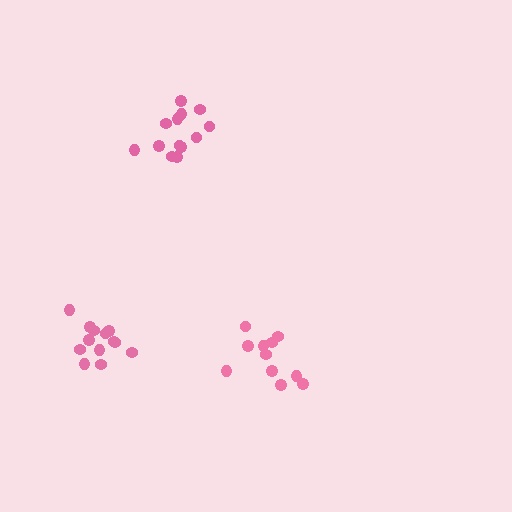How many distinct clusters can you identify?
There are 3 distinct clusters.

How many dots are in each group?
Group 1: 11 dots, Group 2: 13 dots, Group 3: 13 dots (37 total).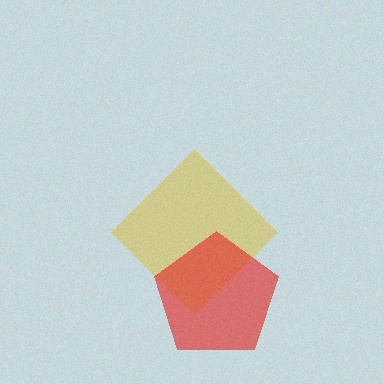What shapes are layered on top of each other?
The layered shapes are: a yellow diamond, a red pentagon.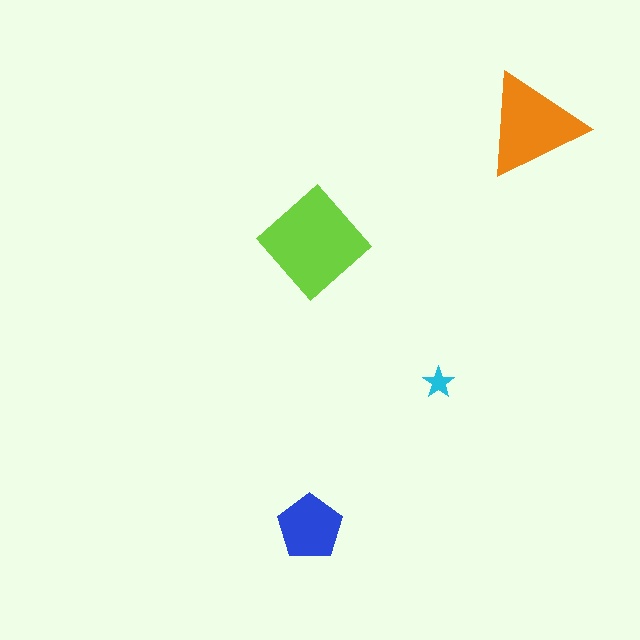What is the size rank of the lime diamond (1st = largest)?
1st.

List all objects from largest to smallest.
The lime diamond, the orange triangle, the blue pentagon, the cyan star.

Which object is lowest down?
The blue pentagon is bottommost.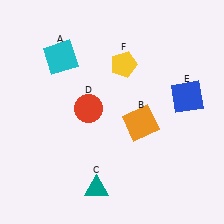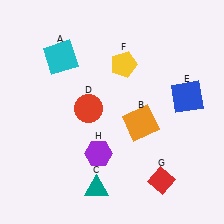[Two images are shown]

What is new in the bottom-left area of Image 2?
A purple hexagon (H) was added in the bottom-left area of Image 2.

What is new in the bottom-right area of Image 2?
A red diamond (G) was added in the bottom-right area of Image 2.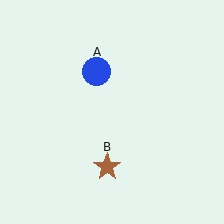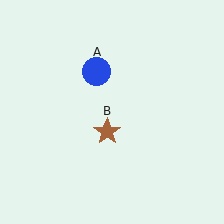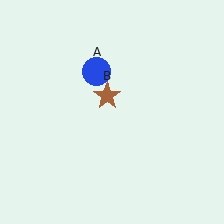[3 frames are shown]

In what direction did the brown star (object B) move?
The brown star (object B) moved up.